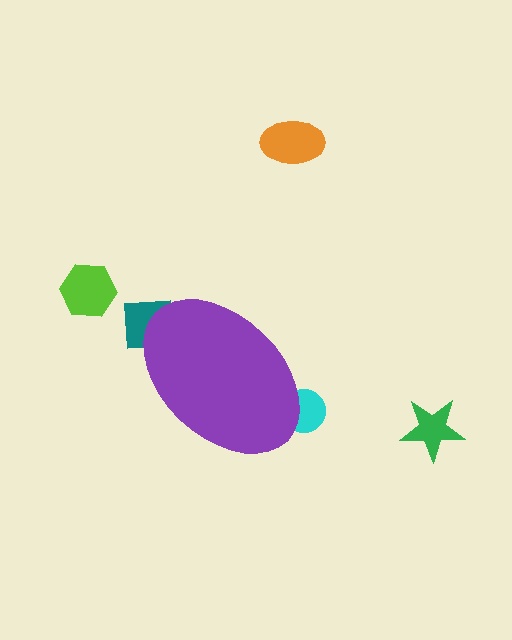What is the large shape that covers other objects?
A purple ellipse.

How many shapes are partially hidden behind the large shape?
2 shapes are partially hidden.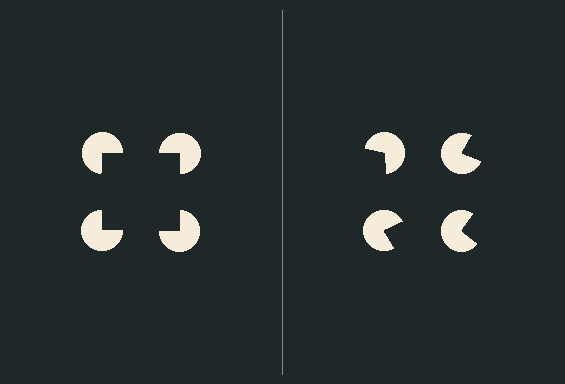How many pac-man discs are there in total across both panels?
8 — 4 on each side.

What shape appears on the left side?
An illusory square.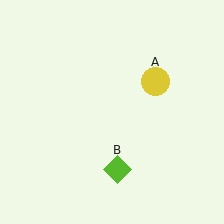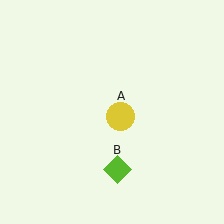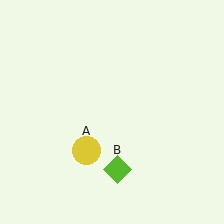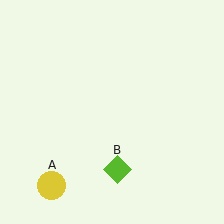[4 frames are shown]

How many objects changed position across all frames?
1 object changed position: yellow circle (object A).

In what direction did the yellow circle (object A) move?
The yellow circle (object A) moved down and to the left.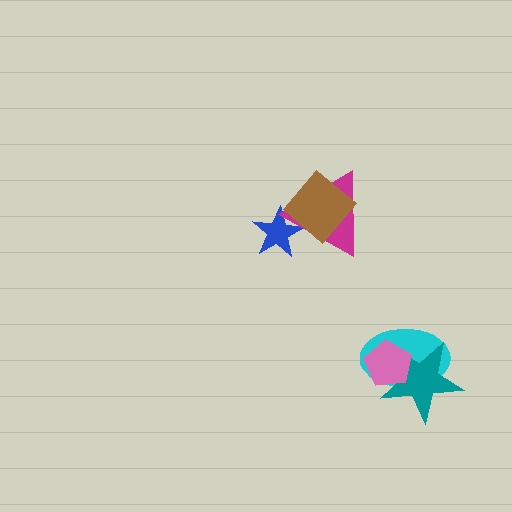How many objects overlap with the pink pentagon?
2 objects overlap with the pink pentagon.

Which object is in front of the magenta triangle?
The brown diamond is in front of the magenta triangle.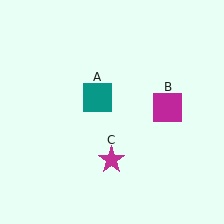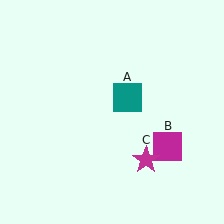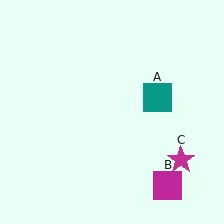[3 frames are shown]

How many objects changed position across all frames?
3 objects changed position: teal square (object A), magenta square (object B), magenta star (object C).